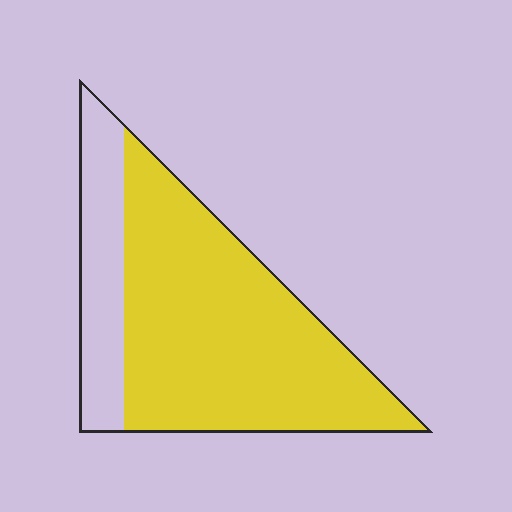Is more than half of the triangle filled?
Yes.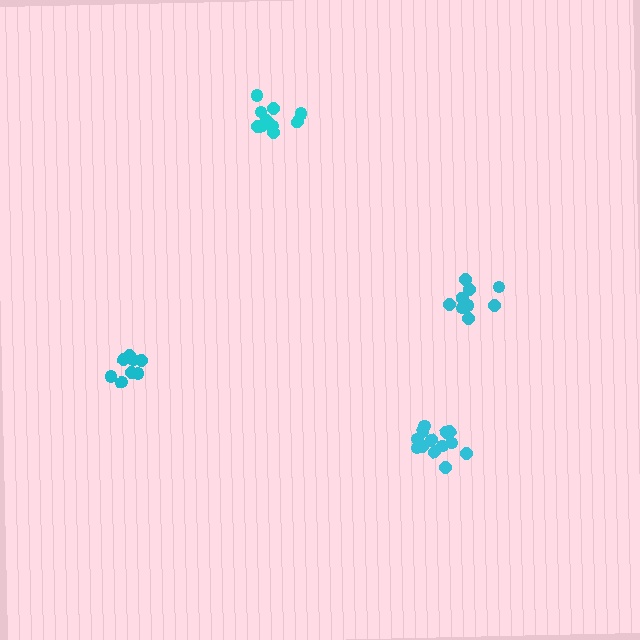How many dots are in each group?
Group 1: 8 dots, Group 2: 10 dots, Group 3: 11 dots, Group 4: 13 dots (42 total).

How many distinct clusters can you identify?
There are 4 distinct clusters.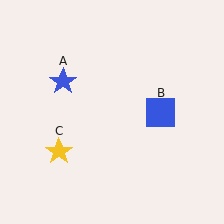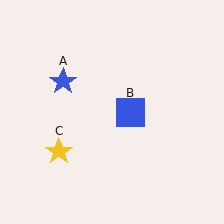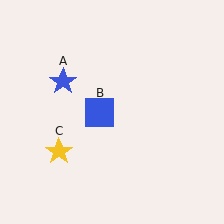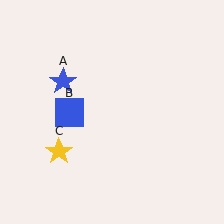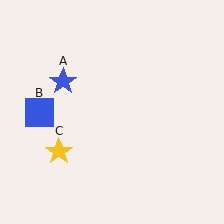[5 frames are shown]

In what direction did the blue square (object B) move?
The blue square (object B) moved left.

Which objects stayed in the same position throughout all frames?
Blue star (object A) and yellow star (object C) remained stationary.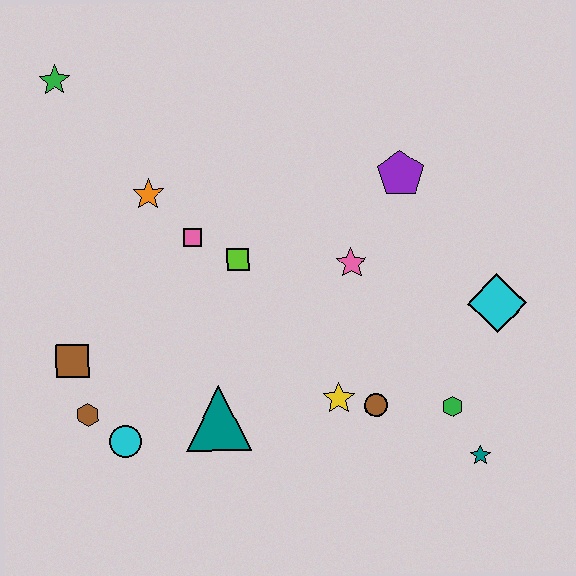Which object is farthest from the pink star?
The green star is farthest from the pink star.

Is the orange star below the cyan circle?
No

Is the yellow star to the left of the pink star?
Yes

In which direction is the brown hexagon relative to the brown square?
The brown hexagon is below the brown square.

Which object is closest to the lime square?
The pink square is closest to the lime square.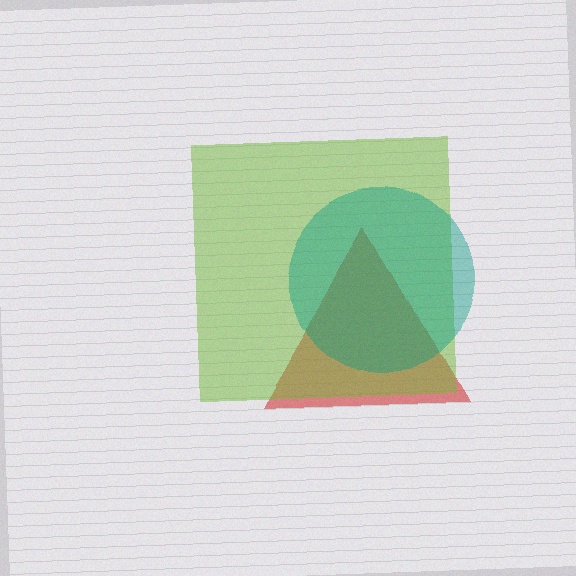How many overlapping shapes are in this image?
There are 3 overlapping shapes in the image.